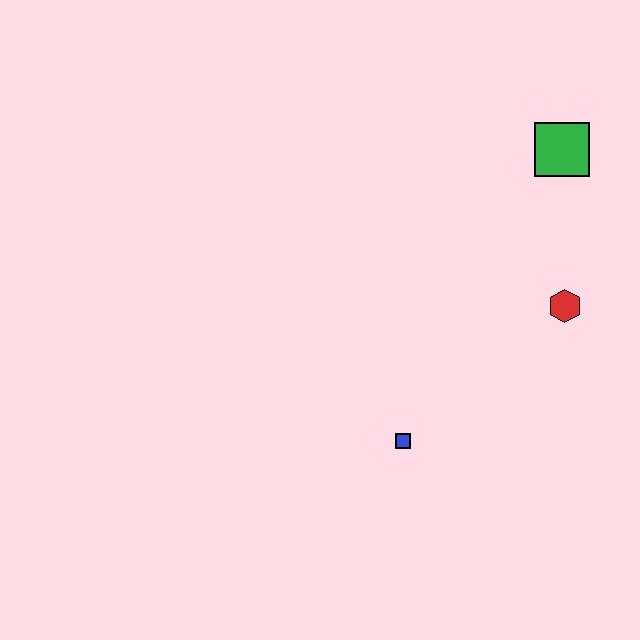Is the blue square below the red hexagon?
Yes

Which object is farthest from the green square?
The blue square is farthest from the green square.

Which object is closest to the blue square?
The red hexagon is closest to the blue square.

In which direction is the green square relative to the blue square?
The green square is above the blue square.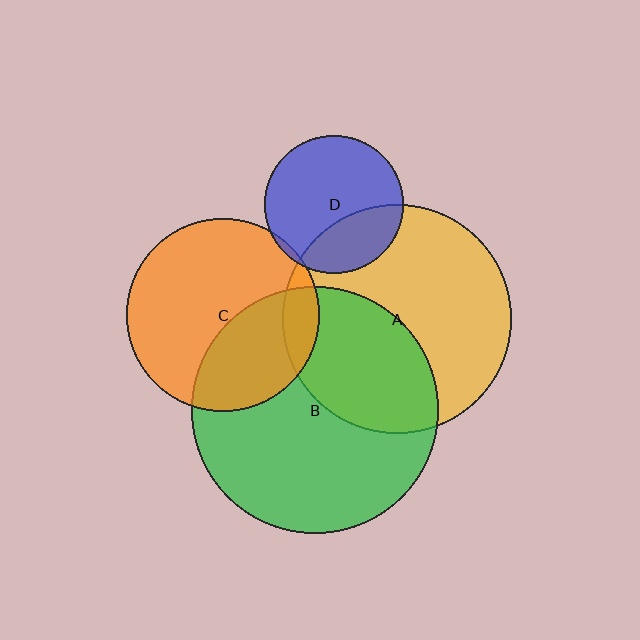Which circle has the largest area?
Circle B (green).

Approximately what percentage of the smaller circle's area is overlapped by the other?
Approximately 5%.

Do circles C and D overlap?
Yes.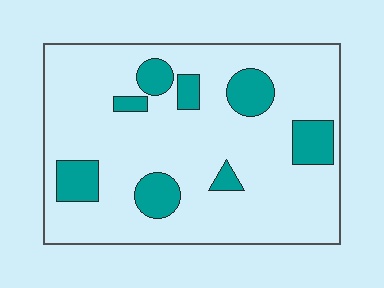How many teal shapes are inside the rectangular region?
8.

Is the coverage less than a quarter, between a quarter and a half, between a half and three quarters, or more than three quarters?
Less than a quarter.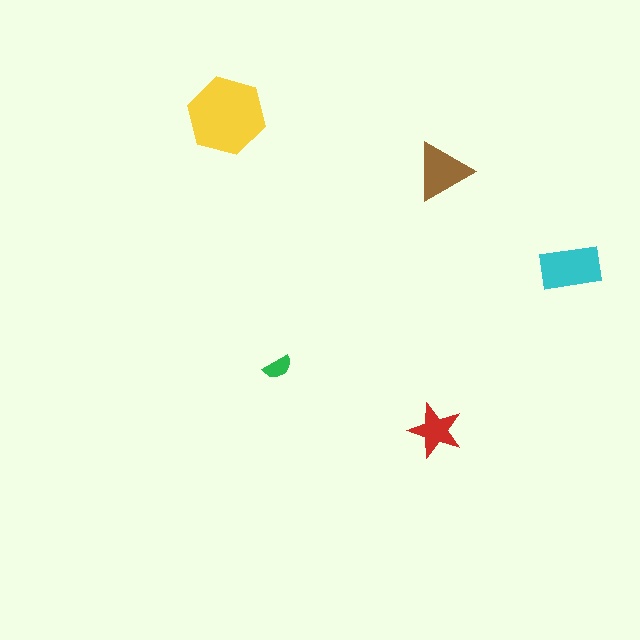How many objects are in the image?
There are 5 objects in the image.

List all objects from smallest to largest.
The green semicircle, the red star, the brown triangle, the cyan rectangle, the yellow hexagon.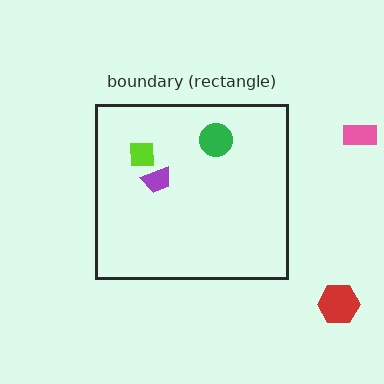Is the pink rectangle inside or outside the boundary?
Outside.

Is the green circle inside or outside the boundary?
Inside.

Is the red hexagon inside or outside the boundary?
Outside.